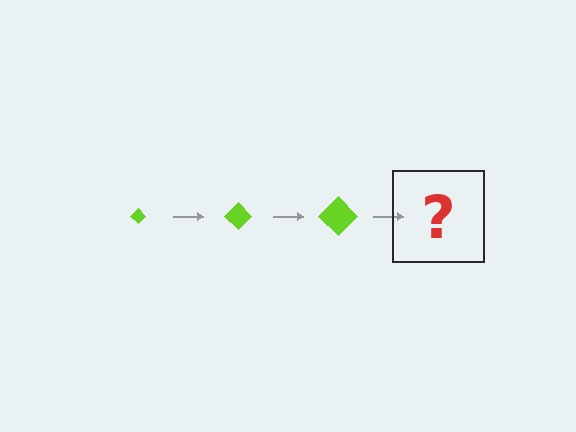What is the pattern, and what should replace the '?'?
The pattern is that the diamond gets progressively larger each step. The '?' should be a lime diamond, larger than the previous one.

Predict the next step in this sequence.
The next step is a lime diamond, larger than the previous one.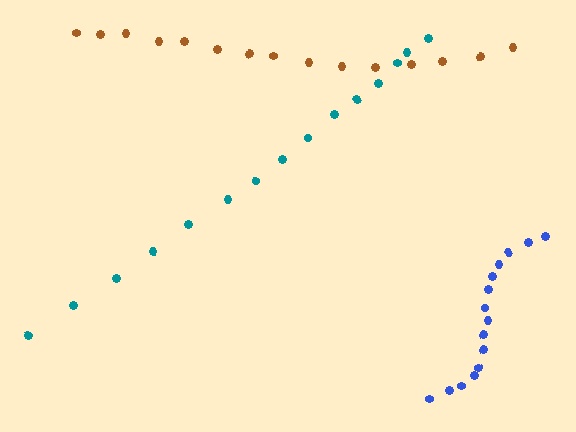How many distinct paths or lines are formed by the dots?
There are 3 distinct paths.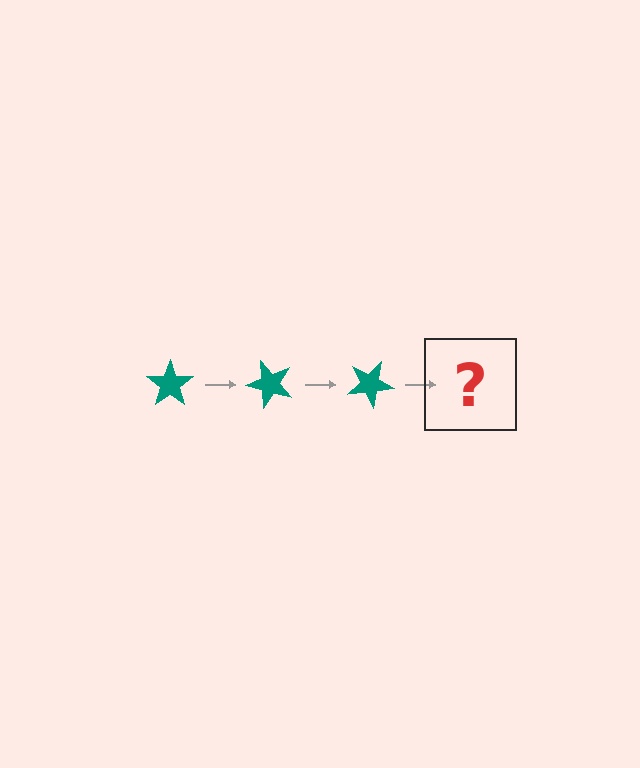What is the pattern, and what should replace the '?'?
The pattern is that the star rotates 50 degrees each step. The '?' should be a teal star rotated 150 degrees.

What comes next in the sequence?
The next element should be a teal star rotated 150 degrees.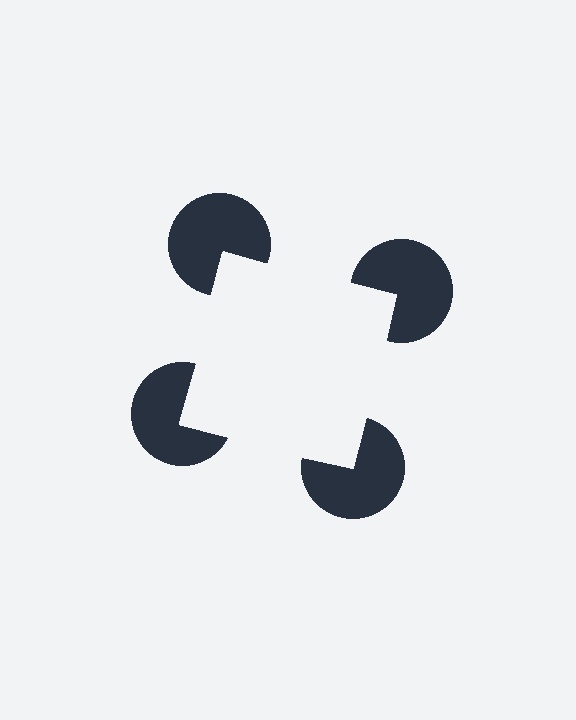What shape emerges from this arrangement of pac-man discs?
An illusory square — its edges are inferred from the aligned wedge cuts in the pac-man discs, not physically drawn.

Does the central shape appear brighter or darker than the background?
It typically appears slightly brighter than the background, even though no actual brightness change is drawn.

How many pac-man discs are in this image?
There are 4 — one at each vertex of the illusory square.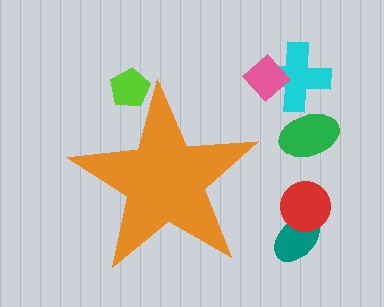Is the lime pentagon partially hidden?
Yes, the lime pentagon is partially hidden behind the orange star.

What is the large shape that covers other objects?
An orange star.